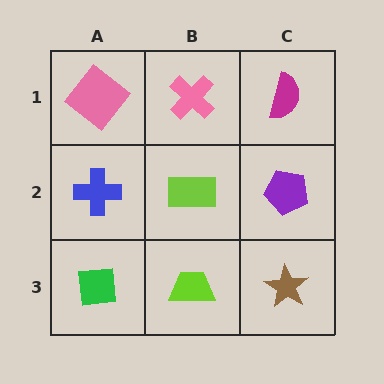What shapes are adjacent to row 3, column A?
A blue cross (row 2, column A), a lime trapezoid (row 3, column B).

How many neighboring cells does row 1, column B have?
3.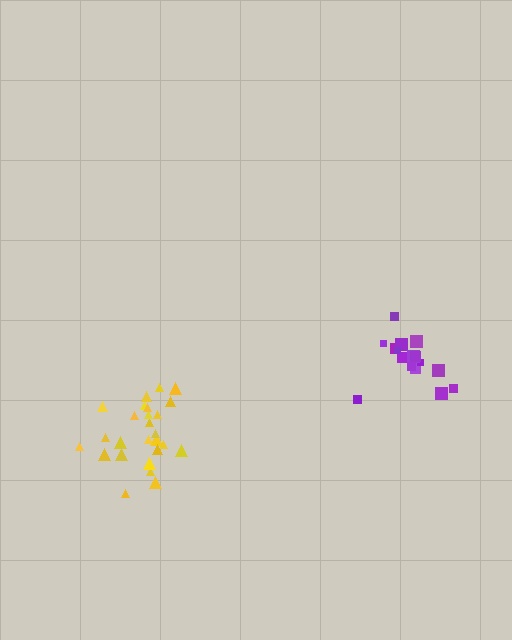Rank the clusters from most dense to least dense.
purple, yellow.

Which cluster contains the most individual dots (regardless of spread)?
Yellow (26).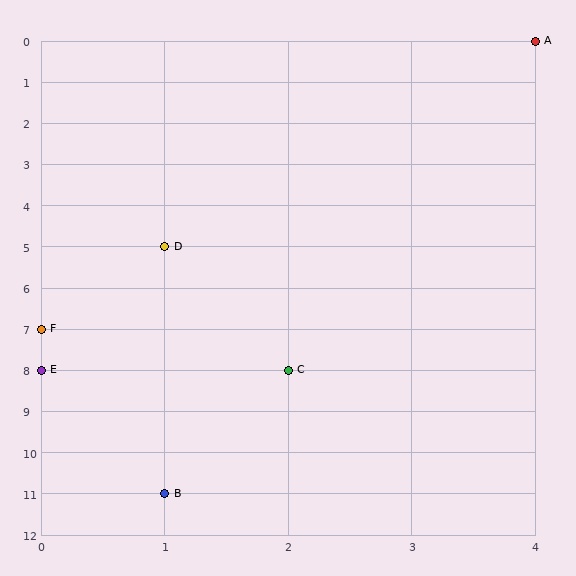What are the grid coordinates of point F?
Point F is at grid coordinates (0, 7).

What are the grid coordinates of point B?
Point B is at grid coordinates (1, 11).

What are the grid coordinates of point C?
Point C is at grid coordinates (2, 8).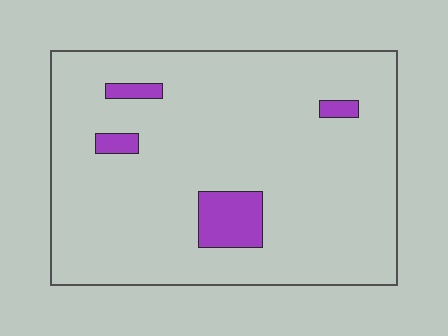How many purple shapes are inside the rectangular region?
4.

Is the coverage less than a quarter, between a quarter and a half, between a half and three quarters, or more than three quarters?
Less than a quarter.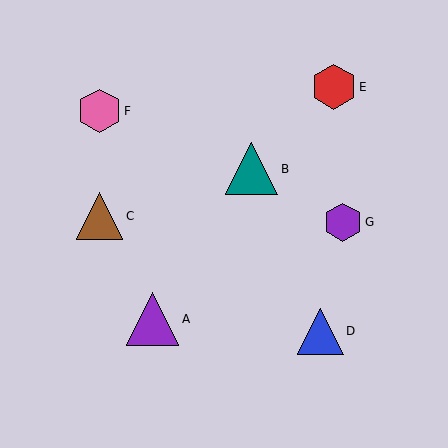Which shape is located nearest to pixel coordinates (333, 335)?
The blue triangle (labeled D) at (320, 331) is nearest to that location.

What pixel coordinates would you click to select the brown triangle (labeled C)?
Click at (100, 216) to select the brown triangle C.